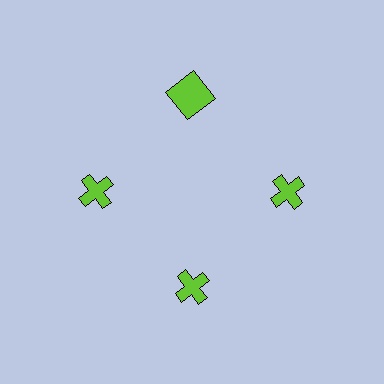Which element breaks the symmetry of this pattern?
The lime square at roughly the 12 o'clock position breaks the symmetry. All other shapes are lime crosses.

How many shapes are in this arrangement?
There are 4 shapes arranged in a ring pattern.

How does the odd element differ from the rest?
It has a different shape: square instead of cross.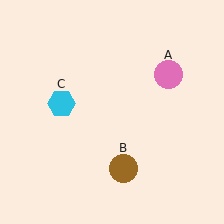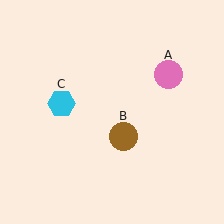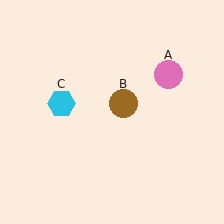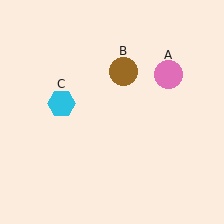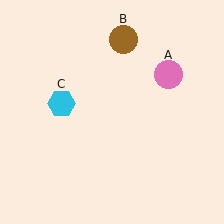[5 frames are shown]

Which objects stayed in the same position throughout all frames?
Pink circle (object A) and cyan hexagon (object C) remained stationary.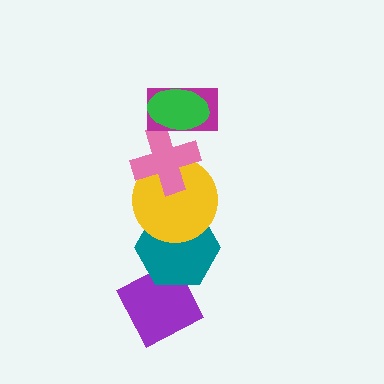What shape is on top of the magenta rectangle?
The green ellipse is on top of the magenta rectangle.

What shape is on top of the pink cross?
The magenta rectangle is on top of the pink cross.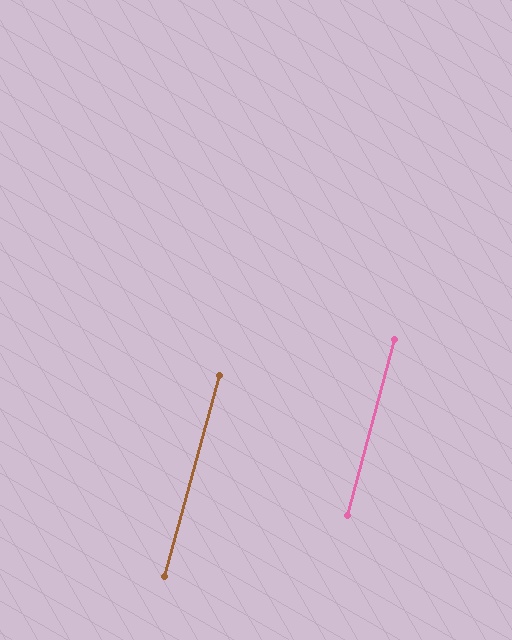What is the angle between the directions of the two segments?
Approximately 0 degrees.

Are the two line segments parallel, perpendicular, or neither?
Parallel — their directions differ by only 0.3°.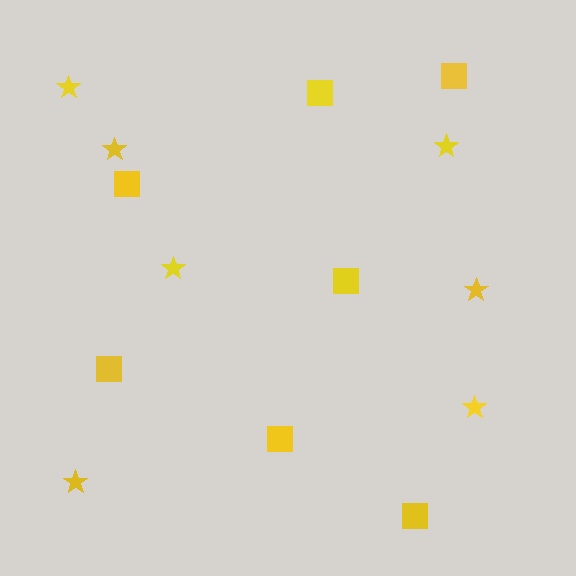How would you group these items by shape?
There are 2 groups: one group of stars (7) and one group of squares (7).